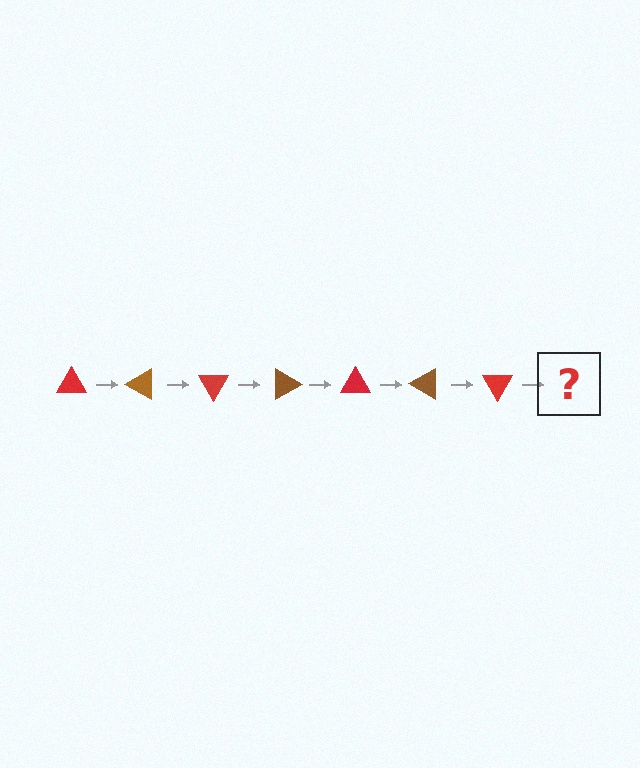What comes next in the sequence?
The next element should be a brown triangle, rotated 210 degrees from the start.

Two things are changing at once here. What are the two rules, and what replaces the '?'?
The two rules are that it rotates 30 degrees each step and the color cycles through red and brown. The '?' should be a brown triangle, rotated 210 degrees from the start.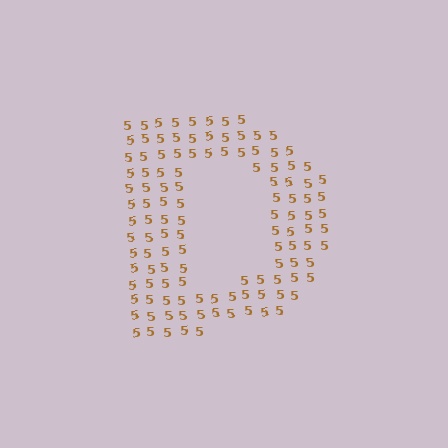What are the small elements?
The small elements are digit 5's.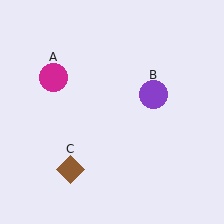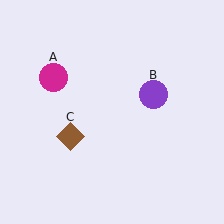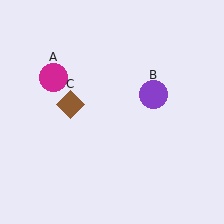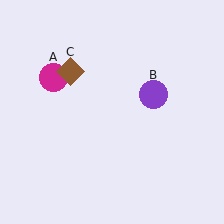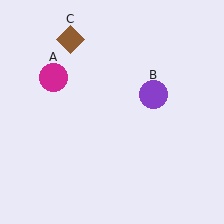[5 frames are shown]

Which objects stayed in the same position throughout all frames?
Magenta circle (object A) and purple circle (object B) remained stationary.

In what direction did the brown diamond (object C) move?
The brown diamond (object C) moved up.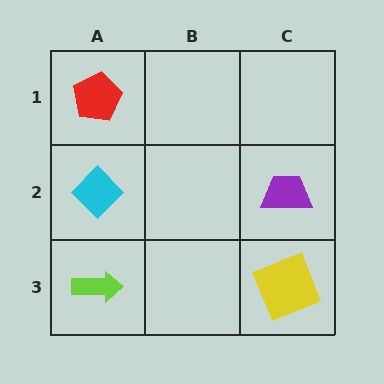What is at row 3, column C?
A yellow square.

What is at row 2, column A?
A cyan diamond.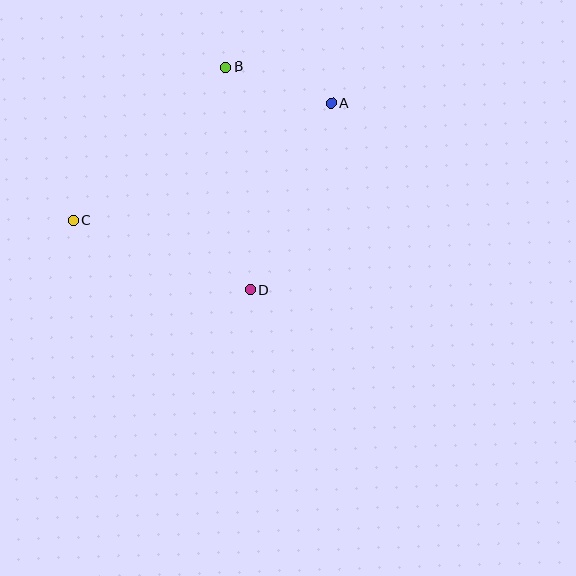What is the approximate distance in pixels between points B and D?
The distance between B and D is approximately 224 pixels.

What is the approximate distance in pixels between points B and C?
The distance between B and C is approximately 216 pixels.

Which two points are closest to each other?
Points A and B are closest to each other.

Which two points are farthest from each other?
Points A and C are farthest from each other.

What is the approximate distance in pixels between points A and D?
The distance between A and D is approximately 203 pixels.